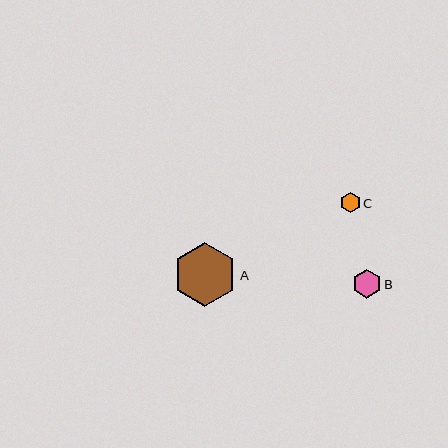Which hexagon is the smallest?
Hexagon C is the smallest with a size of approximately 20 pixels.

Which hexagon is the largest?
Hexagon A is the largest with a size of approximately 64 pixels.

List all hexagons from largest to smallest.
From largest to smallest: A, B, C.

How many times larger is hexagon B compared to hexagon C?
Hexagon B is approximately 1.4 times the size of hexagon C.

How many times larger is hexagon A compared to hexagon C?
Hexagon A is approximately 3.2 times the size of hexagon C.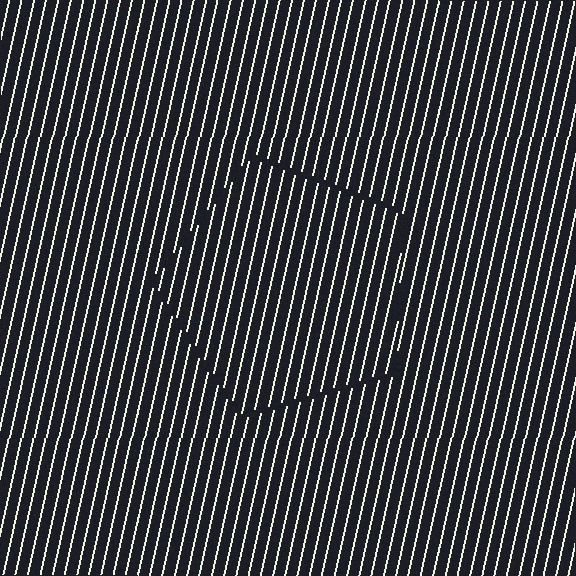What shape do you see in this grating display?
An illusory pentagon. The interior of the shape contains the same grating, shifted by half a period — the contour is defined by the phase discontinuity where line-ends from the inner and outer gratings abut.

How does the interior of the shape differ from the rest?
The interior of the shape contains the same grating, shifted by half a period — the contour is defined by the phase discontinuity where line-ends from the inner and outer gratings abut.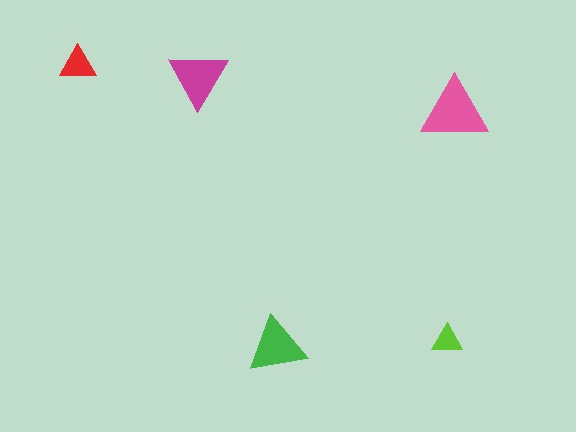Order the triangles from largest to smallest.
the pink one, the magenta one, the green one, the red one, the lime one.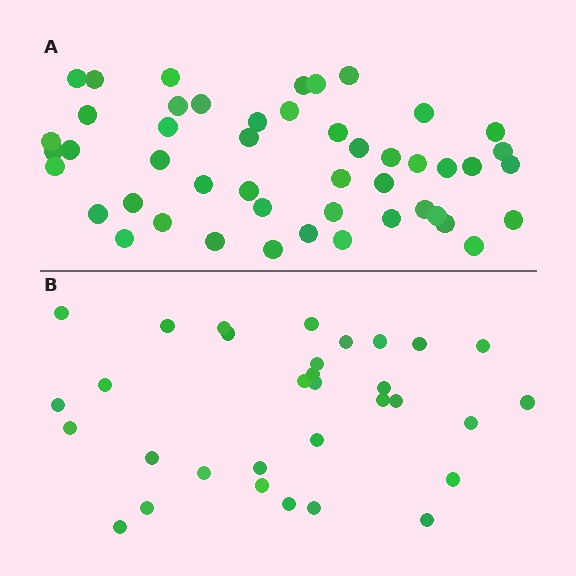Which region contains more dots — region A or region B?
Region A (the top region) has more dots.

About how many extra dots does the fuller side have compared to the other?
Region A has approximately 15 more dots than region B.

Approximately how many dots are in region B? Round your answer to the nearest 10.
About 30 dots. (The exact count is 32, which rounds to 30.)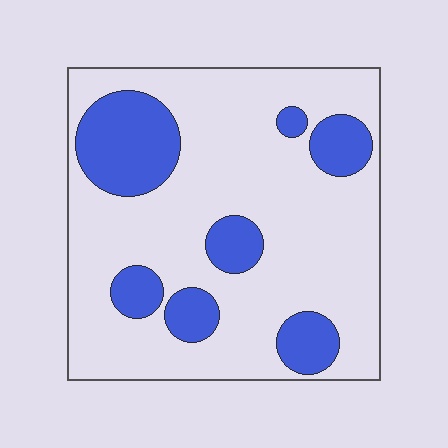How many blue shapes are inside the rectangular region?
7.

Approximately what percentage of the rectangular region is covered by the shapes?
Approximately 25%.